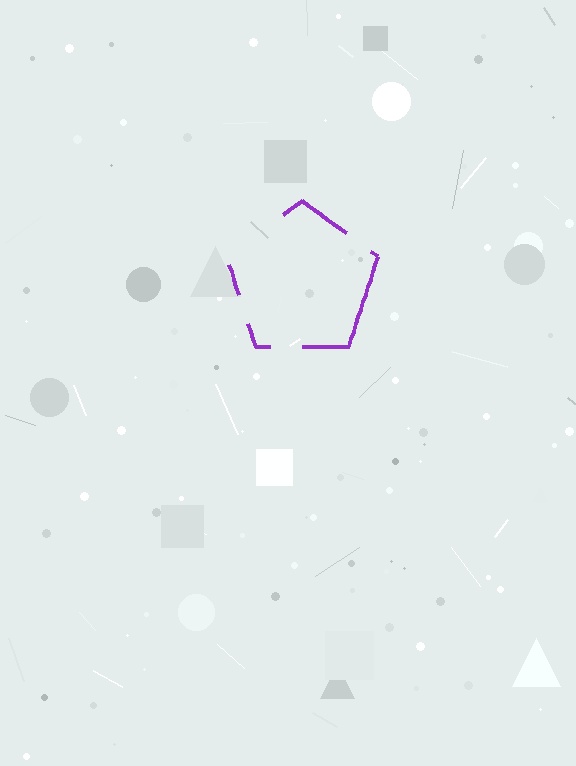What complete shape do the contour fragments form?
The contour fragments form a pentagon.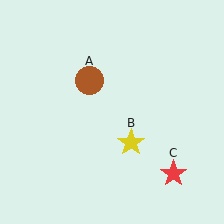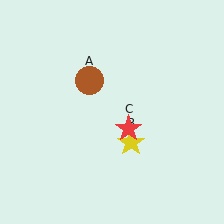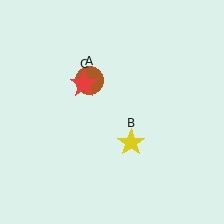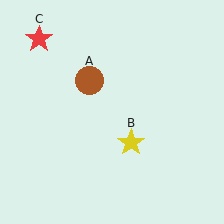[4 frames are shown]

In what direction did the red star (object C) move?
The red star (object C) moved up and to the left.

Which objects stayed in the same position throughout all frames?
Brown circle (object A) and yellow star (object B) remained stationary.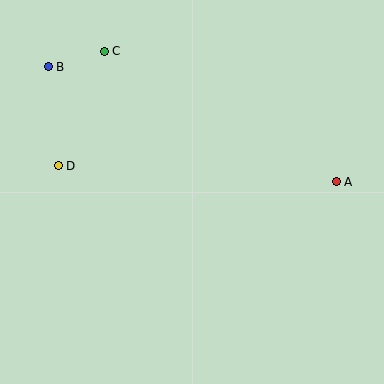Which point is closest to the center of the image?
Point D at (58, 166) is closest to the center.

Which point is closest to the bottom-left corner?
Point D is closest to the bottom-left corner.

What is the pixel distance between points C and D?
The distance between C and D is 123 pixels.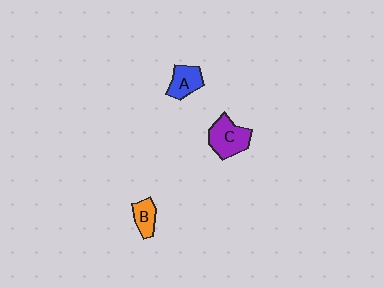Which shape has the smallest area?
Shape B (orange).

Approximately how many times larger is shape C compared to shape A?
Approximately 1.4 times.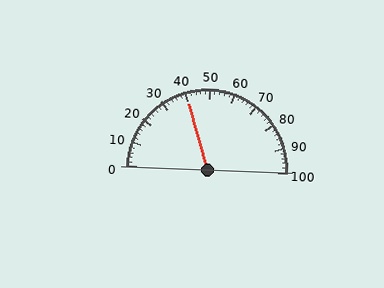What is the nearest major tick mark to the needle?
The nearest major tick mark is 40.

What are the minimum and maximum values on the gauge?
The gauge ranges from 0 to 100.